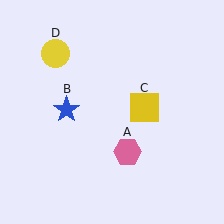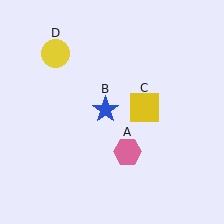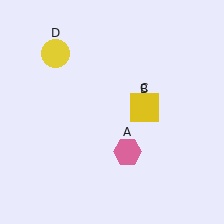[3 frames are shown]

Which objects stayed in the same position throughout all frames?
Pink hexagon (object A) and yellow square (object C) and yellow circle (object D) remained stationary.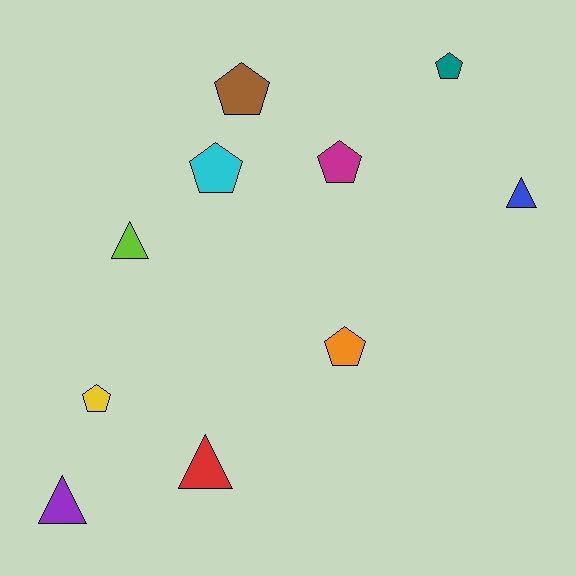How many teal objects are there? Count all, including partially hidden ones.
There is 1 teal object.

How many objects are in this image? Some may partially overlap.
There are 10 objects.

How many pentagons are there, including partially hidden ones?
There are 6 pentagons.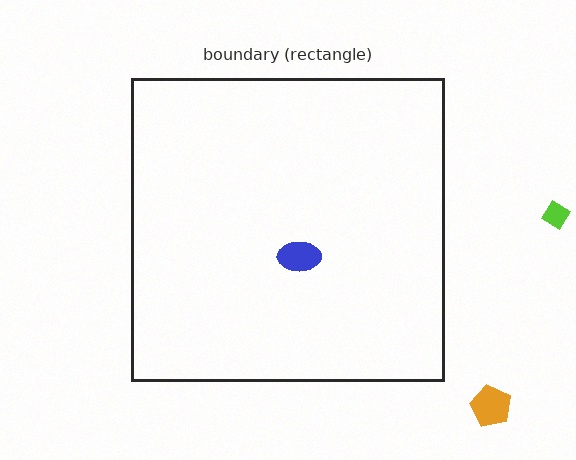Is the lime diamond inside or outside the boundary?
Outside.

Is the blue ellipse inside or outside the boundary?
Inside.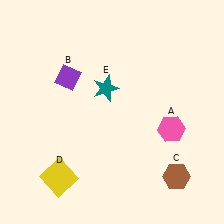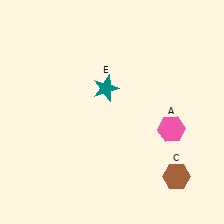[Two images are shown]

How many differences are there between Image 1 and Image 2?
There are 2 differences between the two images.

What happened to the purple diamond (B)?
The purple diamond (B) was removed in Image 2. It was in the top-left area of Image 1.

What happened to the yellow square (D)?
The yellow square (D) was removed in Image 2. It was in the bottom-left area of Image 1.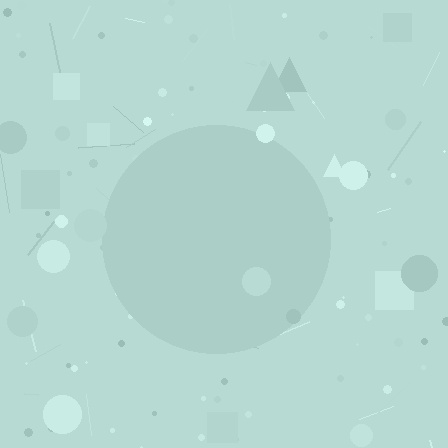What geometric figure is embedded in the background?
A circle is embedded in the background.